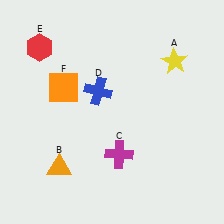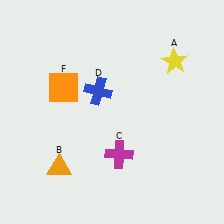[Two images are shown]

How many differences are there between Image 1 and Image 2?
There is 1 difference between the two images.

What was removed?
The red hexagon (E) was removed in Image 2.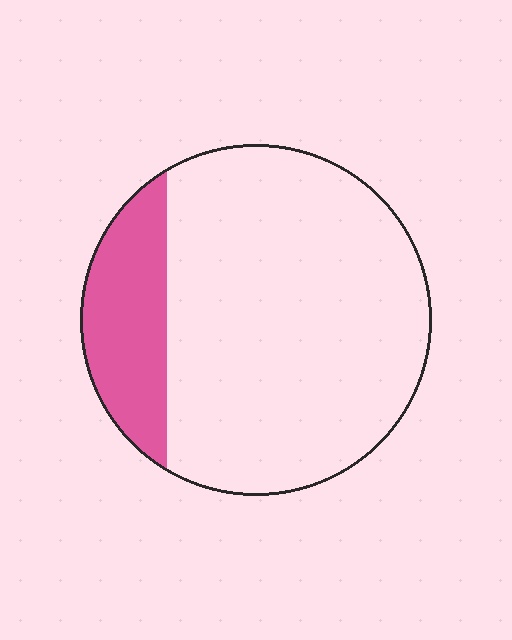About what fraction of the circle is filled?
About one fifth (1/5).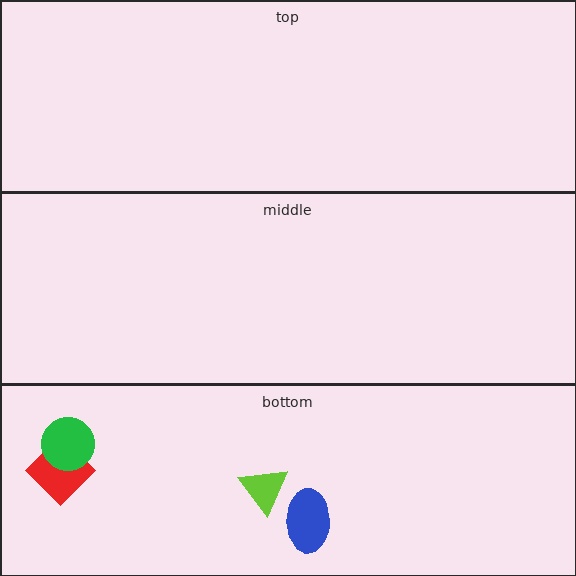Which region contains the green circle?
The bottom region.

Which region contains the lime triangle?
The bottom region.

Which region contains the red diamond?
The bottom region.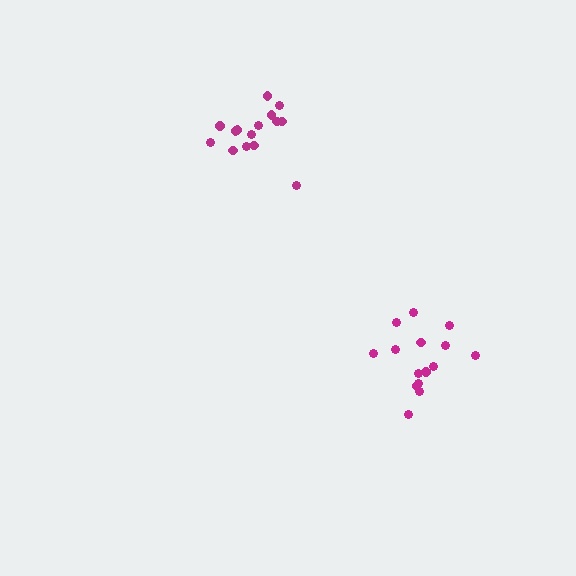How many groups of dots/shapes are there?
There are 2 groups.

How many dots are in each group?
Group 1: 15 dots, Group 2: 15 dots (30 total).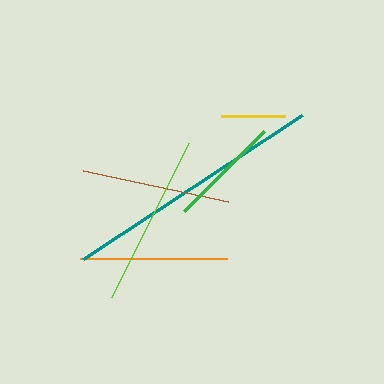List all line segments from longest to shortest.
From longest to shortest: teal, lime, brown, orange, green, yellow.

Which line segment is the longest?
The teal line is the longest at approximately 262 pixels.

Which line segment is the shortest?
The yellow line is the shortest at approximately 64 pixels.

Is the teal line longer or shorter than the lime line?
The teal line is longer than the lime line.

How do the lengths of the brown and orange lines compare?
The brown and orange lines are approximately the same length.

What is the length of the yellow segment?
The yellow segment is approximately 64 pixels long.